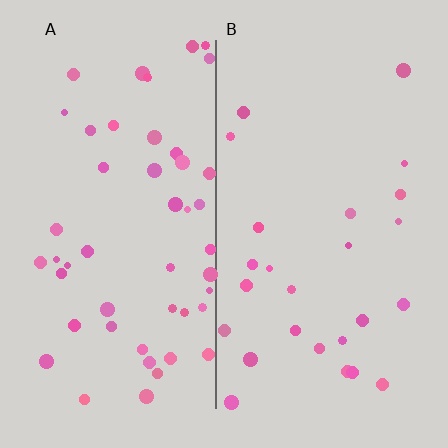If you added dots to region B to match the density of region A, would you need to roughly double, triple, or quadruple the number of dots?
Approximately double.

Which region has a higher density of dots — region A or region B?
A (the left).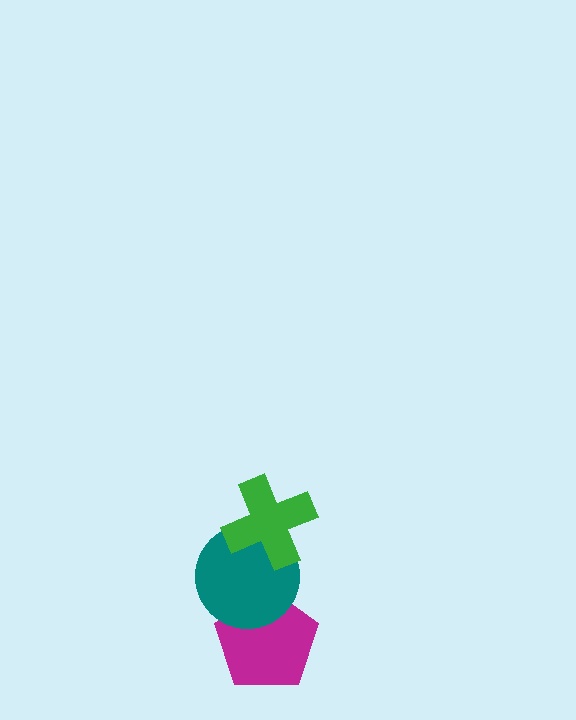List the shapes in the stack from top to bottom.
From top to bottom: the green cross, the teal circle, the magenta pentagon.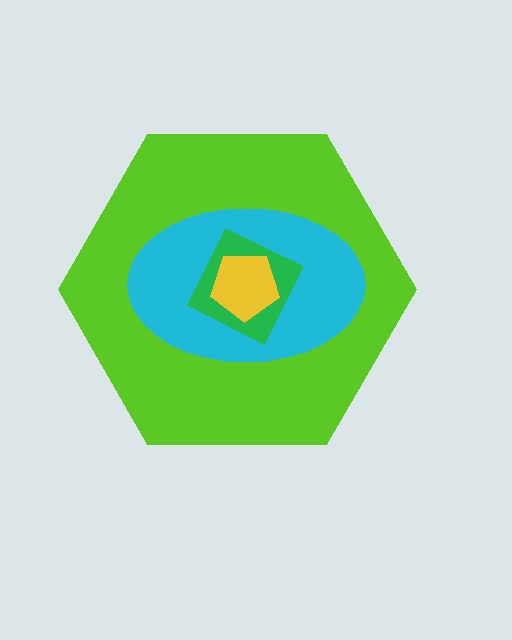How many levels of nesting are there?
4.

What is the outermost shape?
The lime hexagon.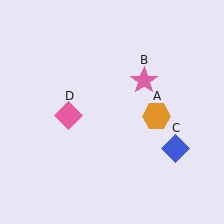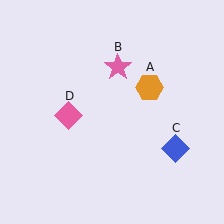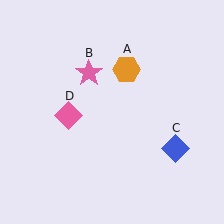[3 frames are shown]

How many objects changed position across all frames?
2 objects changed position: orange hexagon (object A), pink star (object B).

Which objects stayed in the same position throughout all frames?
Blue diamond (object C) and pink diamond (object D) remained stationary.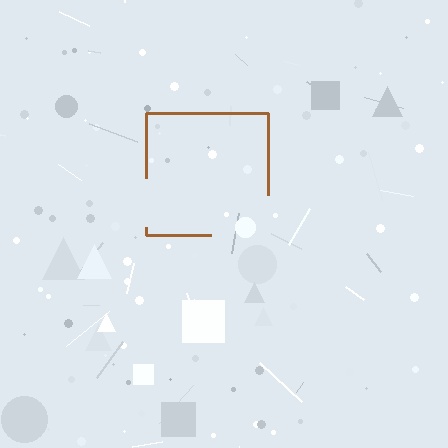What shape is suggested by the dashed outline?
The dashed outline suggests a square.